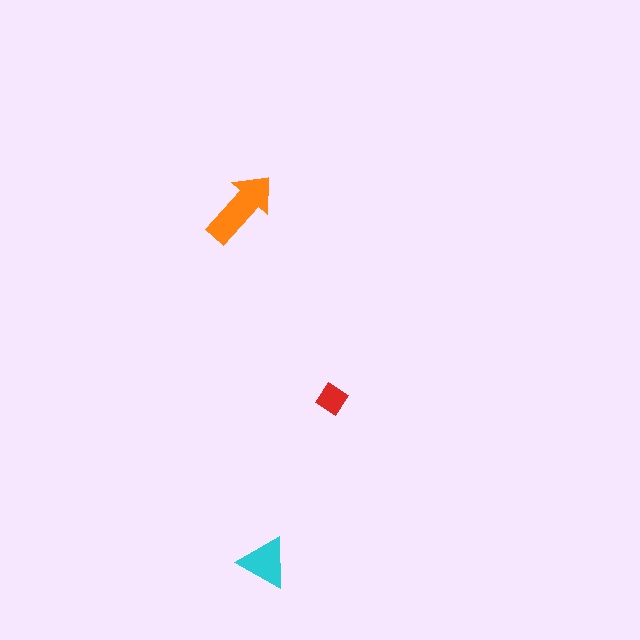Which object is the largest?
The orange arrow.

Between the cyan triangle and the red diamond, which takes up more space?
The cyan triangle.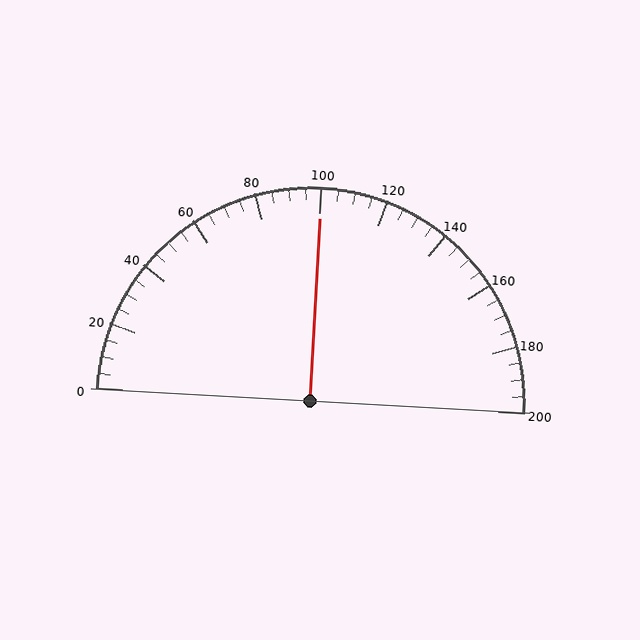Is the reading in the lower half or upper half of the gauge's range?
The reading is in the upper half of the range (0 to 200).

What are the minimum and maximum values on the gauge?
The gauge ranges from 0 to 200.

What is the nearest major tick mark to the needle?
The nearest major tick mark is 100.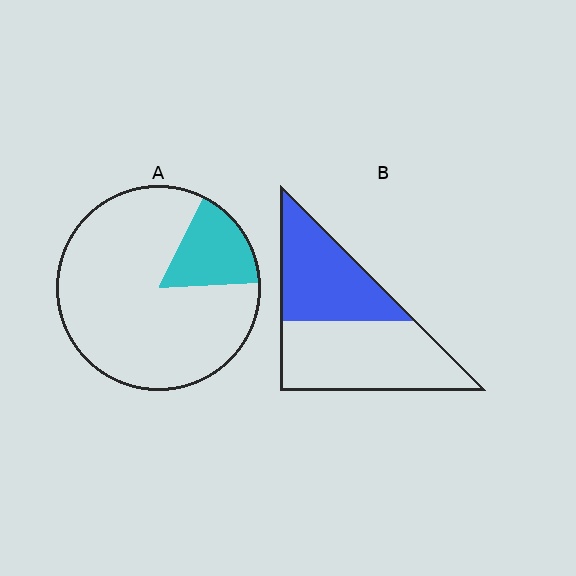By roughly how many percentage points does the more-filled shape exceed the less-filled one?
By roughly 25 percentage points (B over A).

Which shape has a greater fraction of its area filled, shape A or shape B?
Shape B.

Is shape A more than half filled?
No.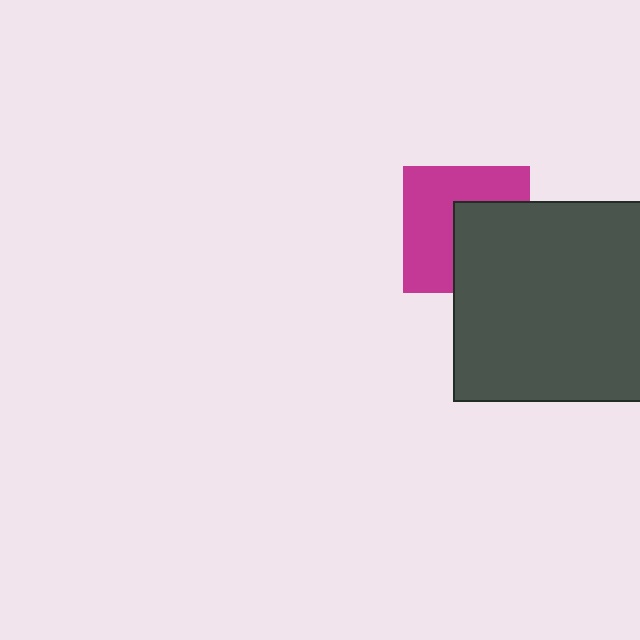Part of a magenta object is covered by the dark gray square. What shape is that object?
It is a square.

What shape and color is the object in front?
The object in front is a dark gray square.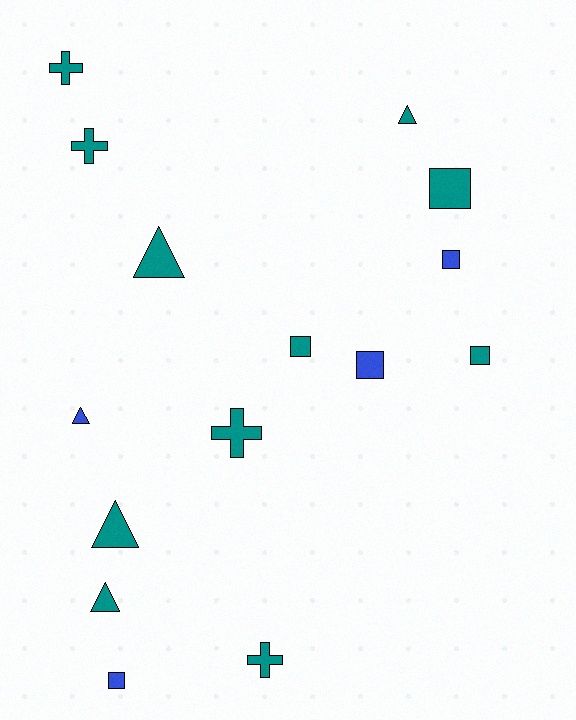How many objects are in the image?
There are 15 objects.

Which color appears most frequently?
Teal, with 11 objects.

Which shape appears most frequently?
Square, with 6 objects.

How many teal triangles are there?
There are 4 teal triangles.